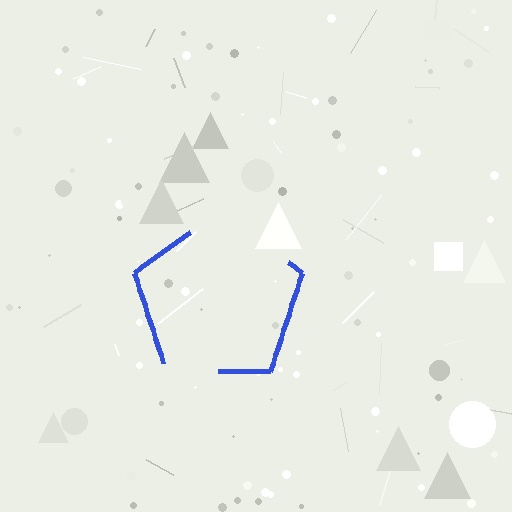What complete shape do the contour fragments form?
The contour fragments form a pentagon.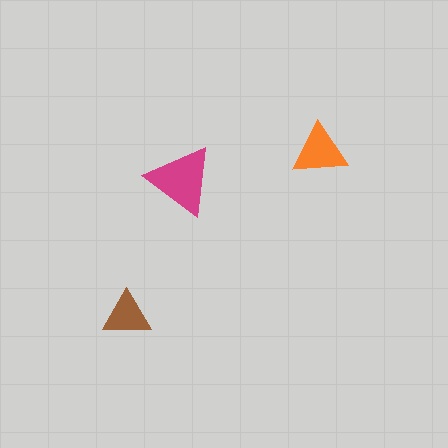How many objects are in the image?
There are 3 objects in the image.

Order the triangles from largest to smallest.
the magenta one, the orange one, the brown one.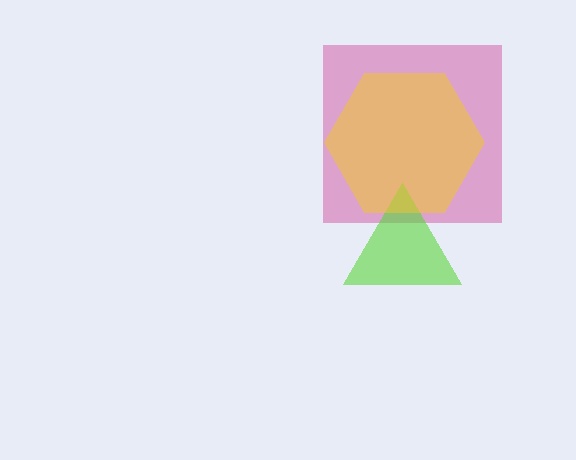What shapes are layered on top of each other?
The layered shapes are: a magenta square, a lime triangle, a yellow hexagon.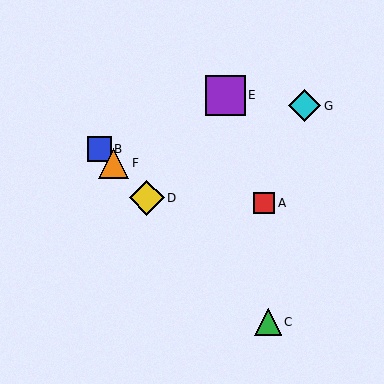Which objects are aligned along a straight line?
Objects B, C, D, F are aligned along a straight line.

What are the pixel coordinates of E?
Object E is at (226, 95).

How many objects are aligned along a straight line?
4 objects (B, C, D, F) are aligned along a straight line.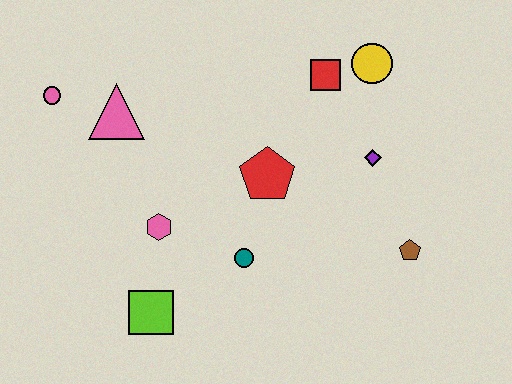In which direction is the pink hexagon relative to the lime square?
The pink hexagon is above the lime square.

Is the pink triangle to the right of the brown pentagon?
No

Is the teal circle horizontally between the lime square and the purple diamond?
Yes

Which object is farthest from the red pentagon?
The pink circle is farthest from the red pentagon.